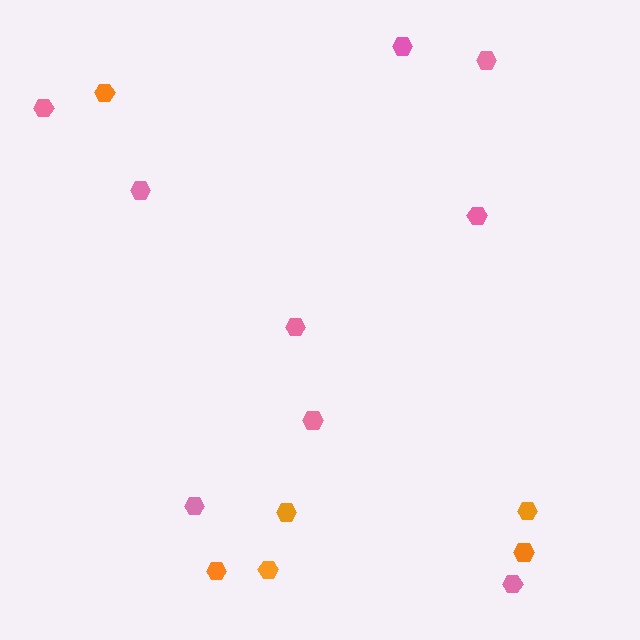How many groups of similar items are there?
There are 2 groups: one group of orange hexagons (6) and one group of pink hexagons (9).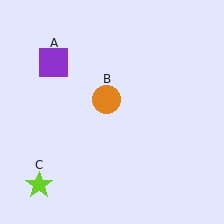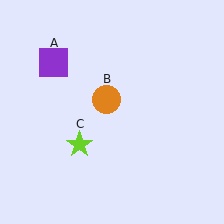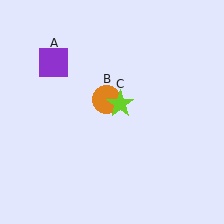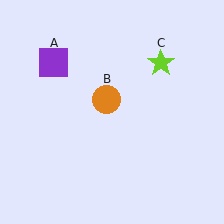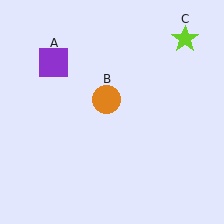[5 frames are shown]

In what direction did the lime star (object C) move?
The lime star (object C) moved up and to the right.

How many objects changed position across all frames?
1 object changed position: lime star (object C).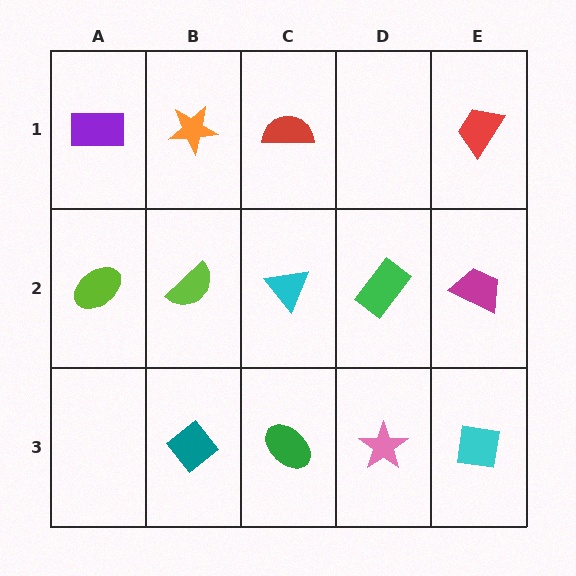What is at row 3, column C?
A green ellipse.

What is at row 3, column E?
A cyan square.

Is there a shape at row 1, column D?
No, that cell is empty.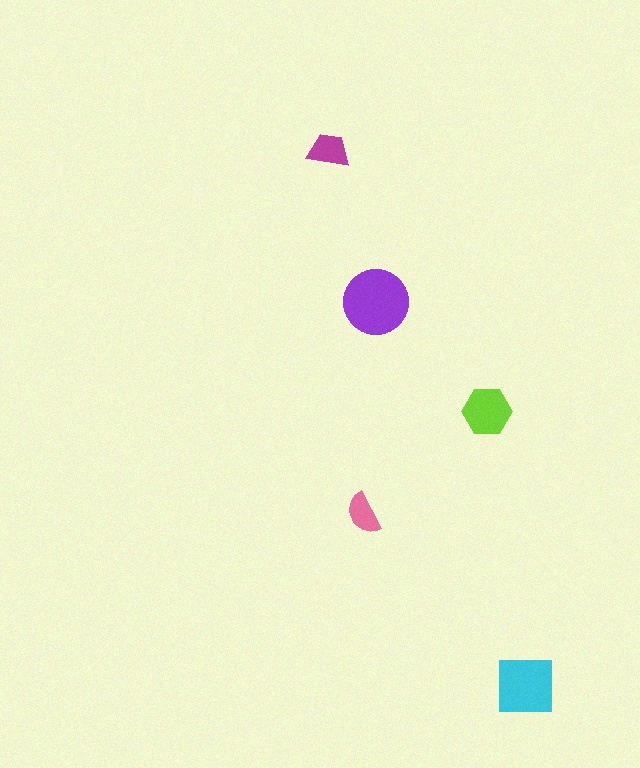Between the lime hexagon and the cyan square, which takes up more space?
The cyan square.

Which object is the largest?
The purple circle.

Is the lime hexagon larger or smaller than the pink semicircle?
Larger.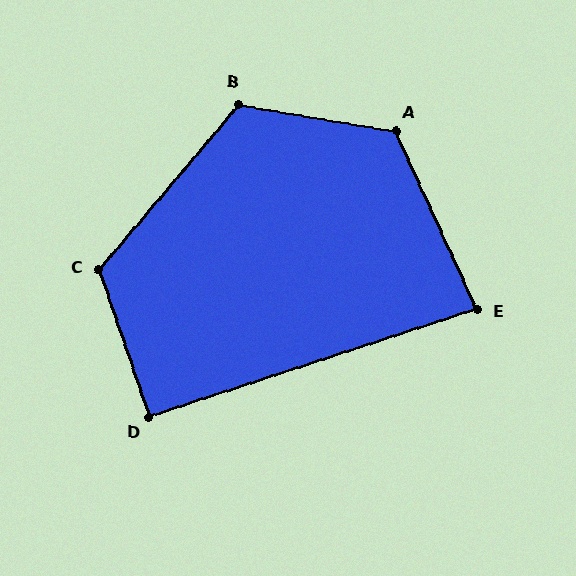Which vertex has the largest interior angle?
A, at approximately 124 degrees.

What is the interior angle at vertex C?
Approximately 121 degrees (obtuse).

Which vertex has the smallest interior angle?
E, at approximately 84 degrees.